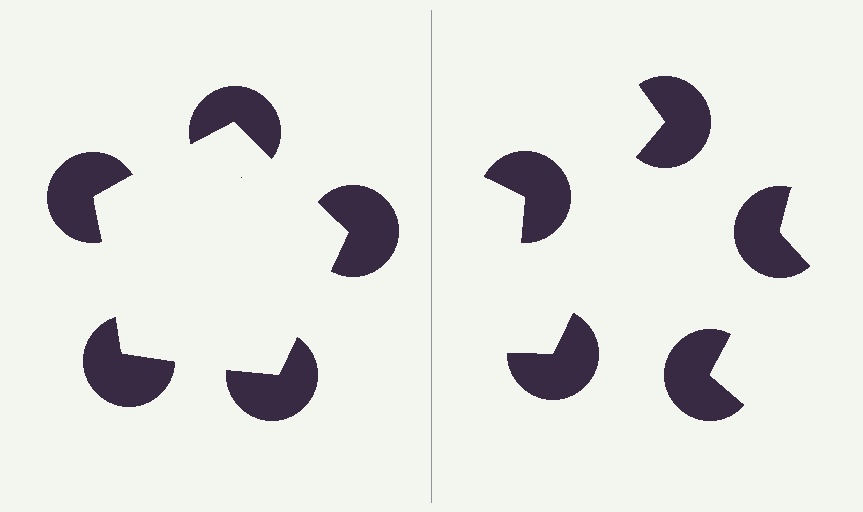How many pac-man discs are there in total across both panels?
10 — 5 on each side.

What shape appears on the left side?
An illusory pentagon.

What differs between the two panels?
The pac-man discs are positioned identically on both sides; only the wedge orientations differ. On the left they align to a pentagon; on the right they are misaligned.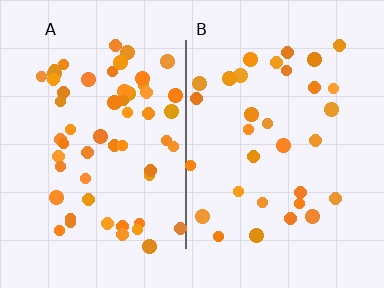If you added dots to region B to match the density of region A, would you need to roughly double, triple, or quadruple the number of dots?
Approximately double.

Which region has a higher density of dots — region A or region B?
A (the left).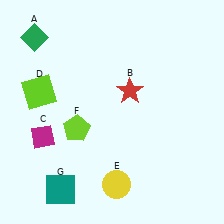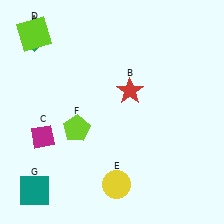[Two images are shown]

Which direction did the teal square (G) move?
The teal square (G) moved left.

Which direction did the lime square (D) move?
The lime square (D) moved up.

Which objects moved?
The objects that moved are: the lime square (D), the teal square (G).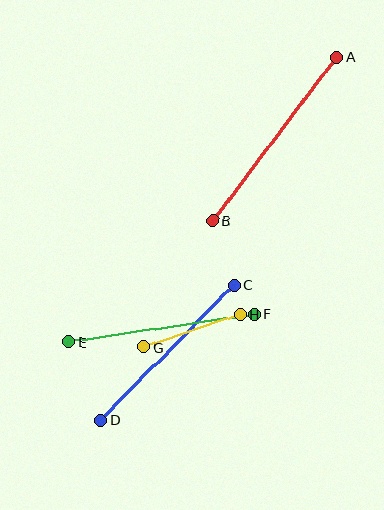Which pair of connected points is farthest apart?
Points A and B are farthest apart.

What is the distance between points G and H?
The distance is approximately 103 pixels.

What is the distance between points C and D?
The distance is approximately 190 pixels.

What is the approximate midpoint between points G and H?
The midpoint is at approximately (192, 331) pixels.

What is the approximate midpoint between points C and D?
The midpoint is at approximately (167, 353) pixels.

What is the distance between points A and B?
The distance is approximately 205 pixels.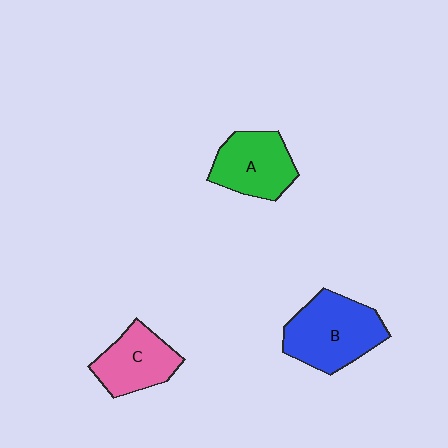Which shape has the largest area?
Shape B (blue).